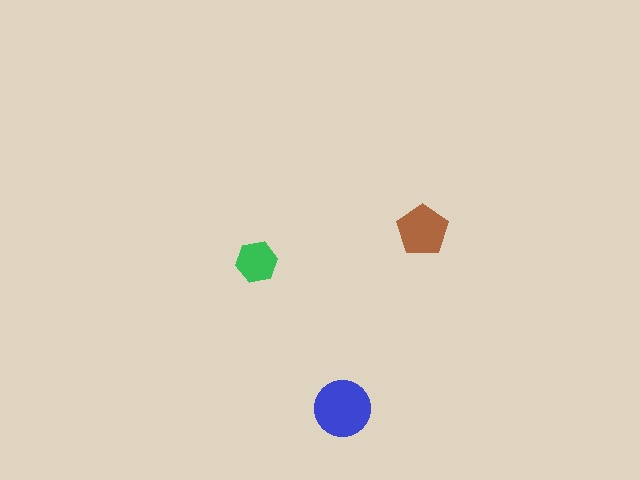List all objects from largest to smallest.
The blue circle, the brown pentagon, the green hexagon.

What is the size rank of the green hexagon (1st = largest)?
3rd.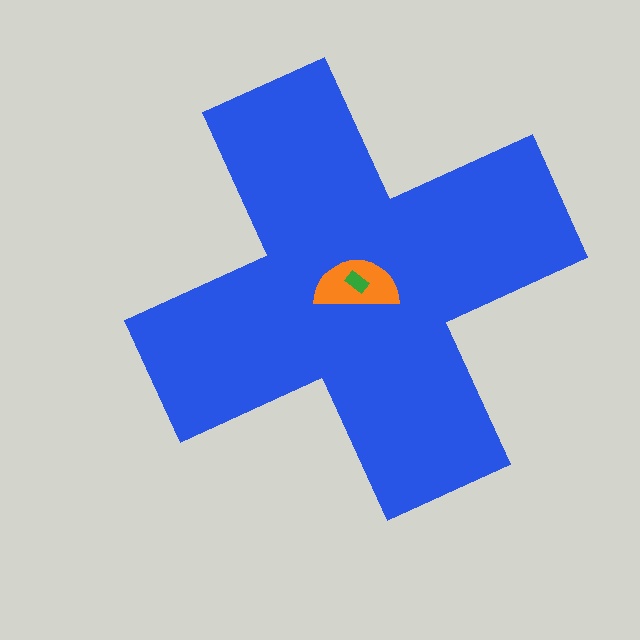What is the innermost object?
The green rectangle.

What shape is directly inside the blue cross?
The orange semicircle.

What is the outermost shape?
The blue cross.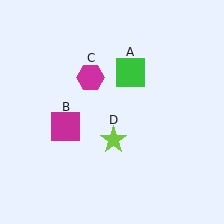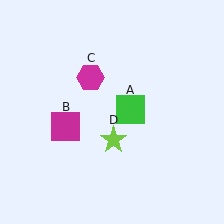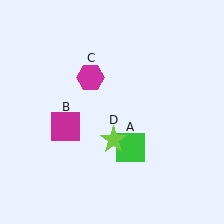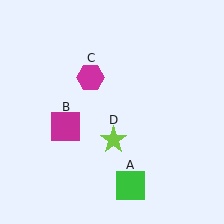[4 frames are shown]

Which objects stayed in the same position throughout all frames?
Magenta square (object B) and magenta hexagon (object C) and lime star (object D) remained stationary.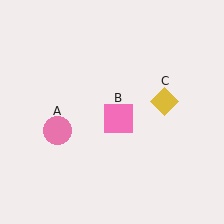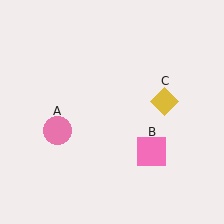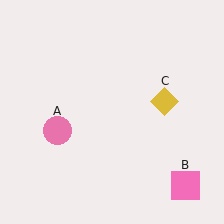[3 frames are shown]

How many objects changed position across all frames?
1 object changed position: pink square (object B).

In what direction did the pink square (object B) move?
The pink square (object B) moved down and to the right.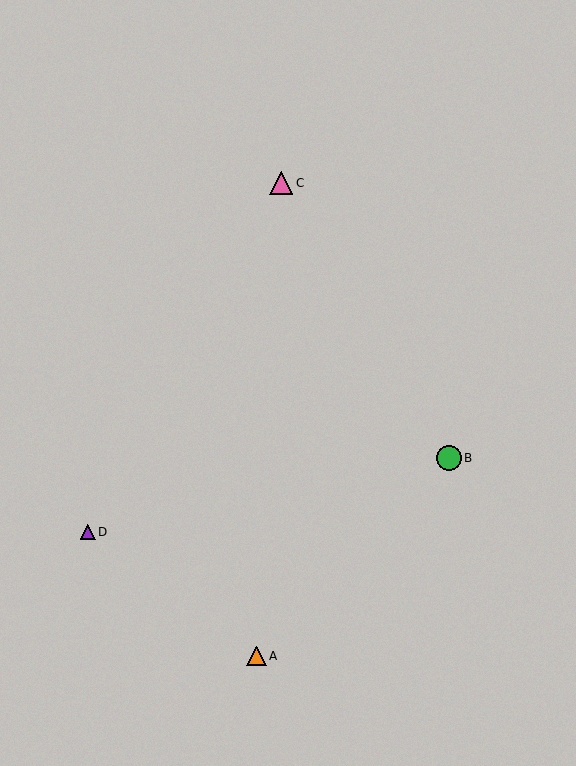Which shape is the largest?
The green circle (labeled B) is the largest.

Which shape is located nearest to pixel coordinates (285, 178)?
The pink triangle (labeled C) at (281, 183) is nearest to that location.